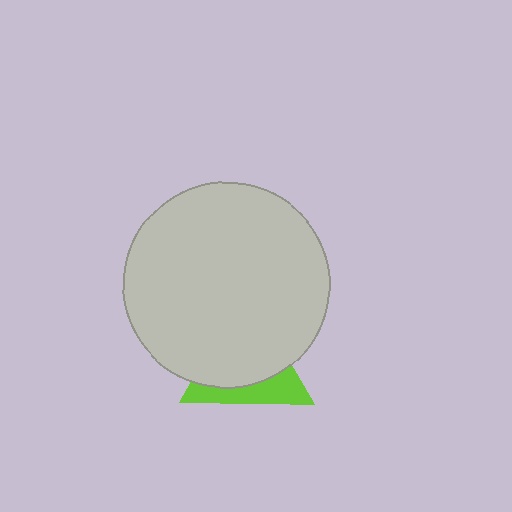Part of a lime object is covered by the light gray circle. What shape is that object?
It is a triangle.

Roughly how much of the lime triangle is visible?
A small part of it is visible (roughly 33%).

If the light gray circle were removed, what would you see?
You would see the complete lime triangle.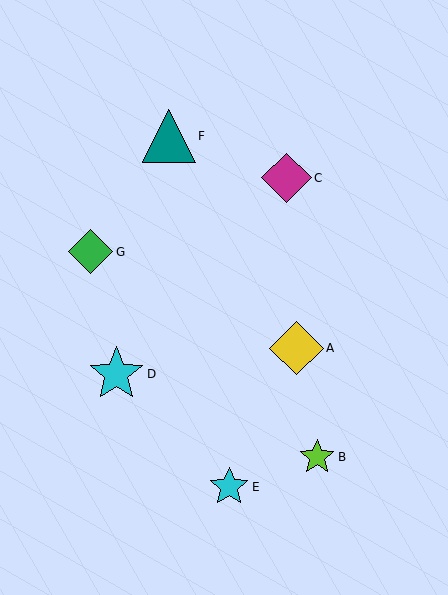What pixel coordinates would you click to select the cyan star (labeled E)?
Click at (229, 487) to select the cyan star E.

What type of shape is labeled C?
Shape C is a magenta diamond.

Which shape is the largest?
The cyan star (labeled D) is the largest.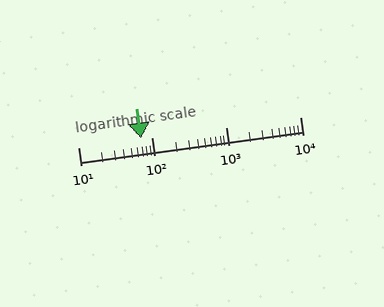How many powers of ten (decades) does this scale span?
The scale spans 3 decades, from 10 to 10000.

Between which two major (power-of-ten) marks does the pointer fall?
The pointer is between 10 and 100.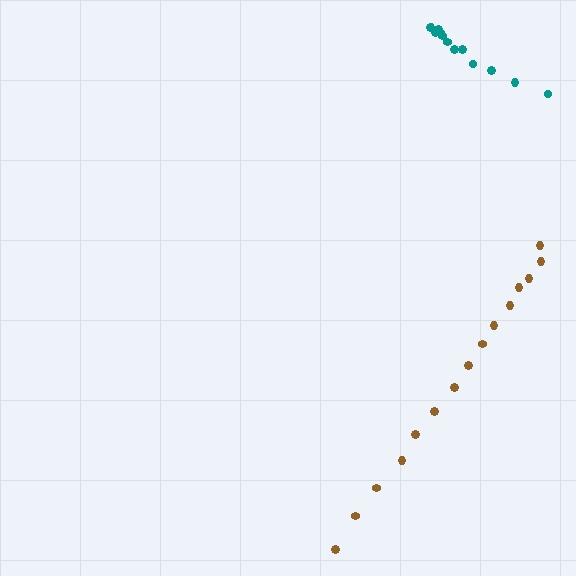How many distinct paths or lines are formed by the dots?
There are 2 distinct paths.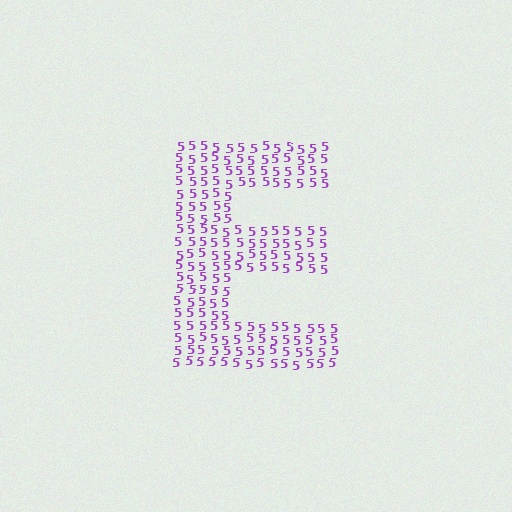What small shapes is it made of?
It is made of small digit 5's.